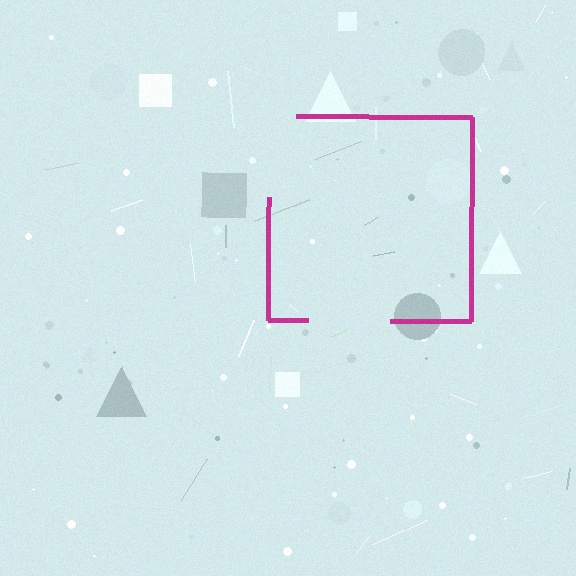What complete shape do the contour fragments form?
The contour fragments form a square.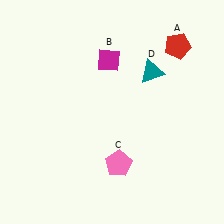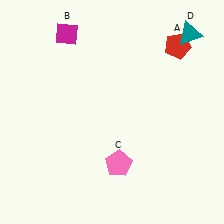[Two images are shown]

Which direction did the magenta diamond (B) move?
The magenta diamond (B) moved left.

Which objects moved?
The objects that moved are: the magenta diamond (B), the teal triangle (D).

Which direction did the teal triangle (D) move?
The teal triangle (D) moved right.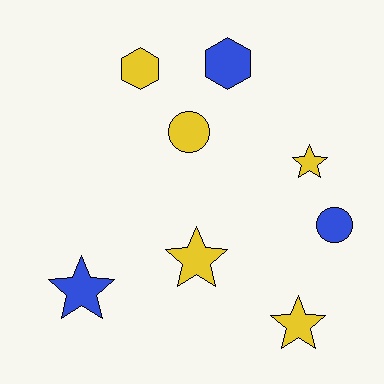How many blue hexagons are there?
There is 1 blue hexagon.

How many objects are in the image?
There are 8 objects.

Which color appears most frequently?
Yellow, with 5 objects.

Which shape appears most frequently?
Star, with 4 objects.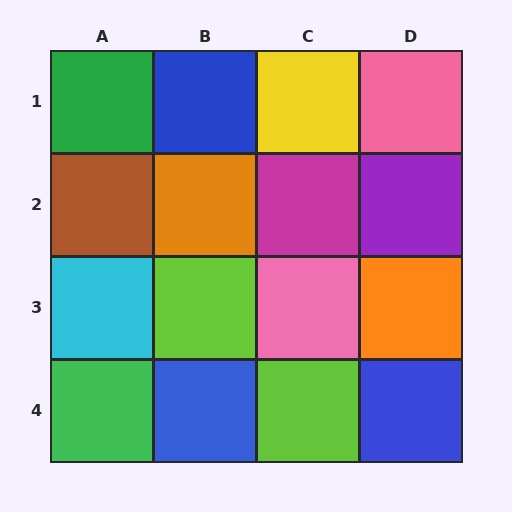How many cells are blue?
3 cells are blue.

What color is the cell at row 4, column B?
Blue.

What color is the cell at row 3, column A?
Cyan.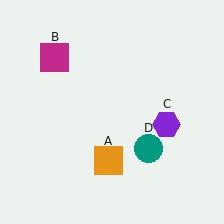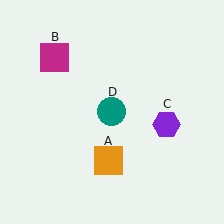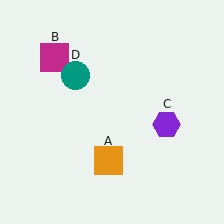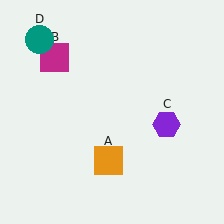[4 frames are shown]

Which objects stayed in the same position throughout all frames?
Orange square (object A) and magenta square (object B) and purple hexagon (object C) remained stationary.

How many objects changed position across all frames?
1 object changed position: teal circle (object D).